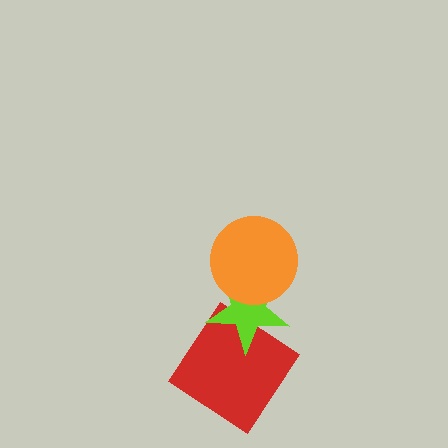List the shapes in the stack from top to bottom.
From top to bottom: the orange circle, the lime star, the red diamond.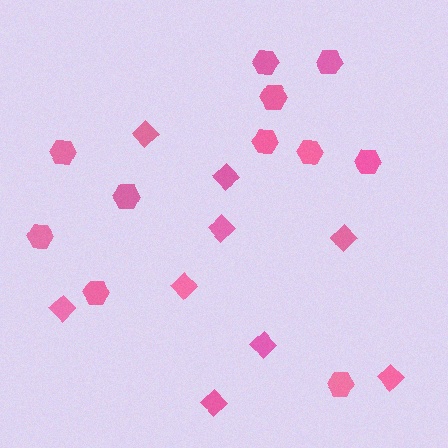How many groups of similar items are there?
There are 2 groups: one group of diamonds (9) and one group of hexagons (11).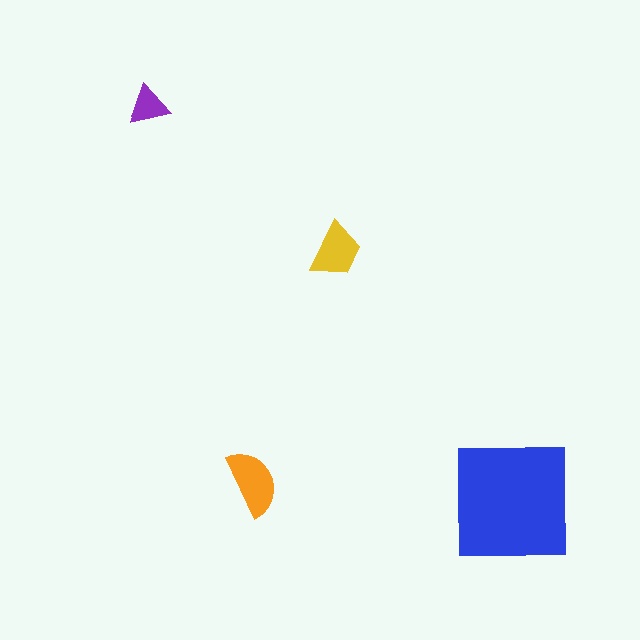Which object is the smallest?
The purple triangle.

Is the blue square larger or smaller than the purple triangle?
Larger.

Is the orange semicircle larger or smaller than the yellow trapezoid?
Larger.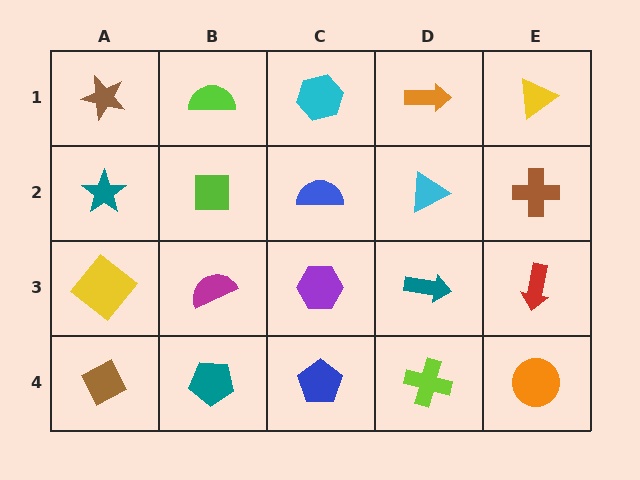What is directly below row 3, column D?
A lime cross.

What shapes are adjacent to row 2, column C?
A cyan hexagon (row 1, column C), a purple hexagon (row 3, column C), a lime square (row 2, column B), a cyan triangle (row 2, column D).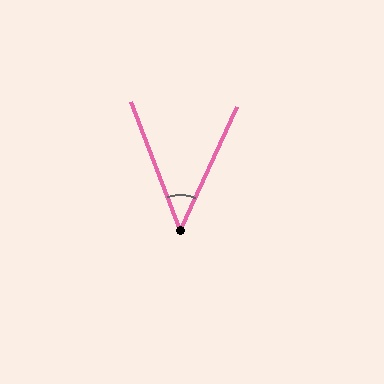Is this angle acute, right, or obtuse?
It is acute.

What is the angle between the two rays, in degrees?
Approximately 46 degrees.